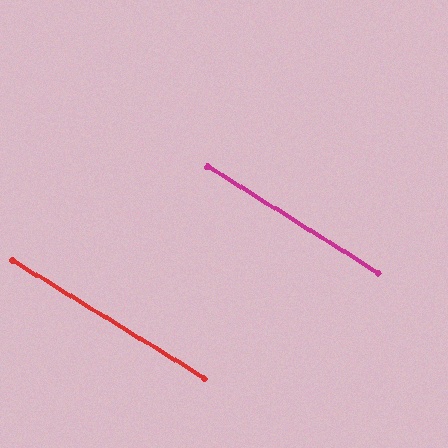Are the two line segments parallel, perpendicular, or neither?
Parallel — their directions differ by only 0.1°.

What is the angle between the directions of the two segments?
Approximately 0 degrees.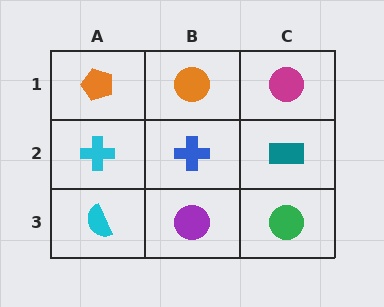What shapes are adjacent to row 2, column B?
An orange circle (row 1, column B), a purple circle (row 3, column B), a cyan cross (row 2, column A), a teal rectangle (row 2, column C).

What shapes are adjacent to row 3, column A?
A cyan cross (row 2, column A), a purple circle (row 3, column B).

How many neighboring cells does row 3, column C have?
2.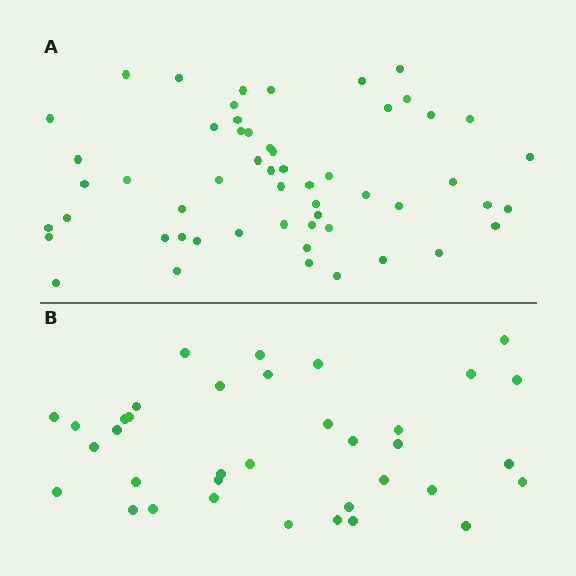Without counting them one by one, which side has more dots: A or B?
Region A (the top region) has more dots.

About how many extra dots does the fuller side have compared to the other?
Region A has approximately 20 more dots than region B.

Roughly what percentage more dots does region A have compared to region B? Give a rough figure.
About 55% more.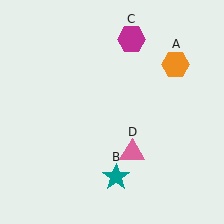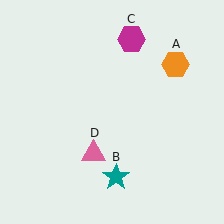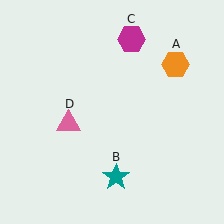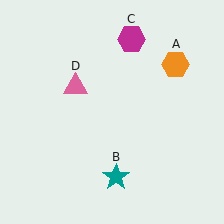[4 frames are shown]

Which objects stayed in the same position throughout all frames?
Orange hexagon (object A) and teal star (object B) and magenta hexagon (object C) remained stationary.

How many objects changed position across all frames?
1 object changed position: pink triangle (object D).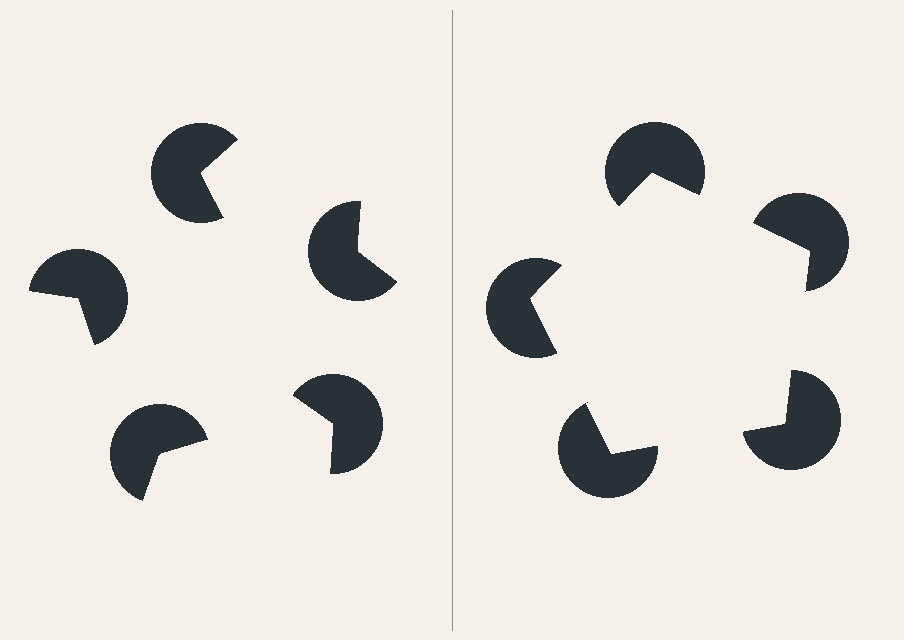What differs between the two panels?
The pac-man discs are positioned identically on both sides; only the wedge orientations differ. On the right they align to a pentagon; on the left they are misaligned.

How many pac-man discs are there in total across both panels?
10 — 5 on each side.